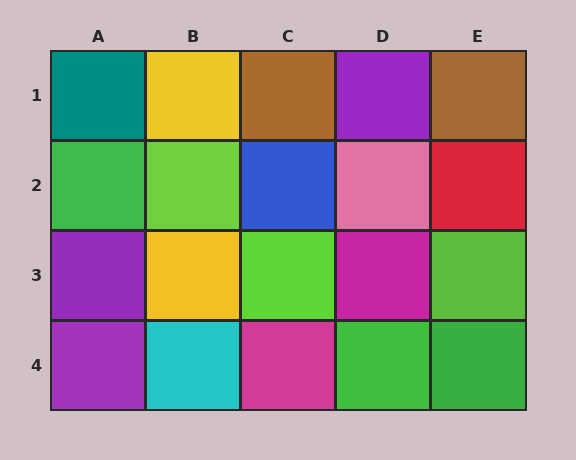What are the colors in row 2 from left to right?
Green, lime, blue, pink, red.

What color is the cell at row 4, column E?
Green.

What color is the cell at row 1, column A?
Teal.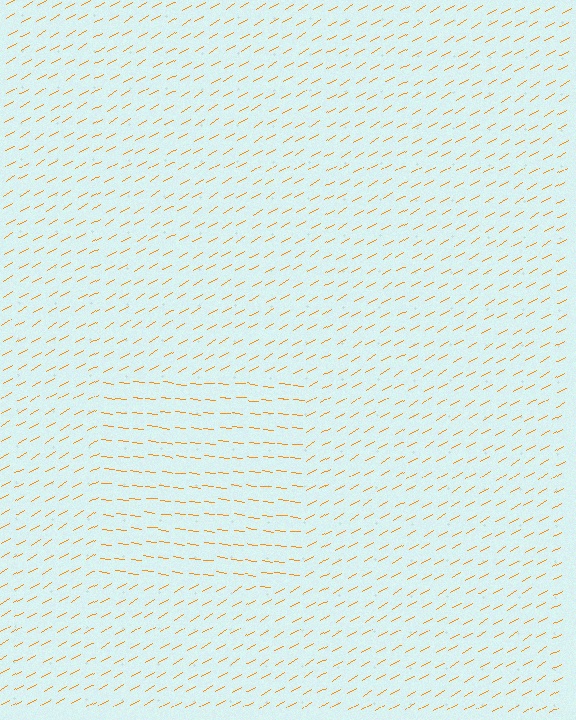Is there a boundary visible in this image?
Yes, there is a texture boundary formed by a change in line orientation.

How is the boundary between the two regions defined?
The boundary is defined purely by a change in line orientation (approximately 37 degrees difference). All lines are the same color and thickness.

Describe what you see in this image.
The image is filled with small orange line segments. A rectangle region in the image has lines oriented differently from the surrounding lines, creating a visible texture boundary.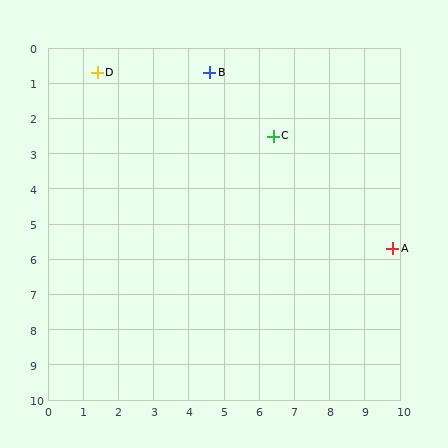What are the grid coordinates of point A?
Point A is at approximately (9.8, 5.7).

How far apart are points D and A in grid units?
Points D and A are about 9.8 grid units apart.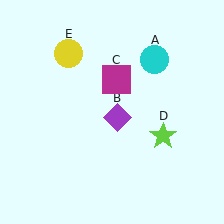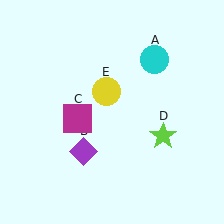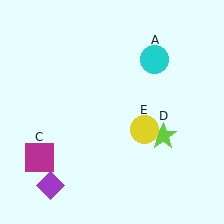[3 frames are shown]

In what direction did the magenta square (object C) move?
The magenta square (object C) moved down and to the left.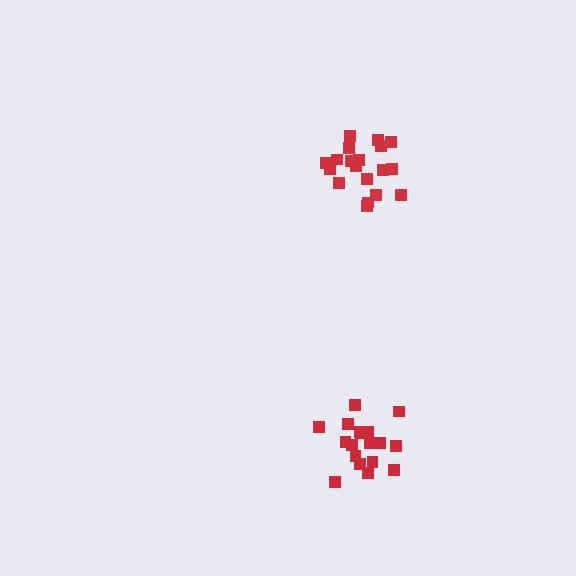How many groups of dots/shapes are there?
There are 2 groups.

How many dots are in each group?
Group 1: 19 dots, Group 2: 19 dots (38 total).